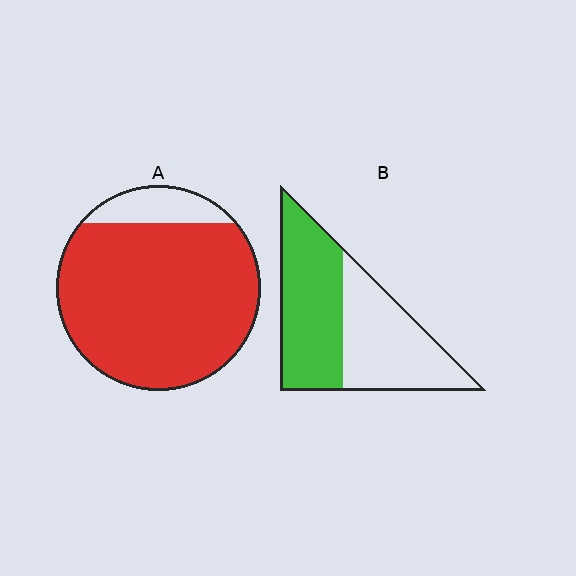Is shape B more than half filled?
Roughly half.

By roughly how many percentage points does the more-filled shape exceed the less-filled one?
By roughly 35 percentage points (A over B).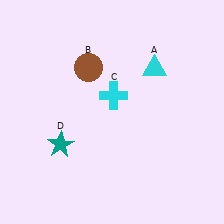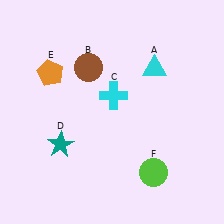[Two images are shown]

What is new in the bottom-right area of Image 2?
A lime circle (F) was added in the bottom-right area of Image 2.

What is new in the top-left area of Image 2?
An orange pentagon (E) was added in the top-left area of Image 2.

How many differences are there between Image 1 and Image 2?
There are 2 differences between the two images.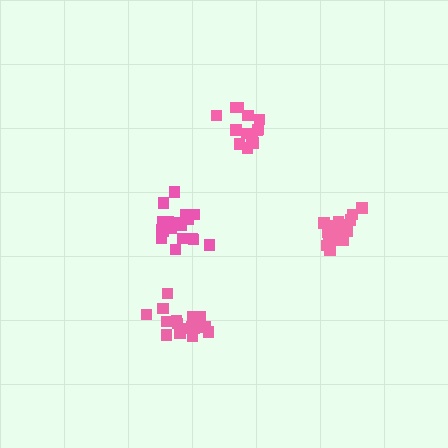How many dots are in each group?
Group 1: 13 dots, Group 2: 18 dots, Group 3: 16 dots, Group 4: 16 dots (63 total).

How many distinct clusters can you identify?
There are 4 distinct clusters.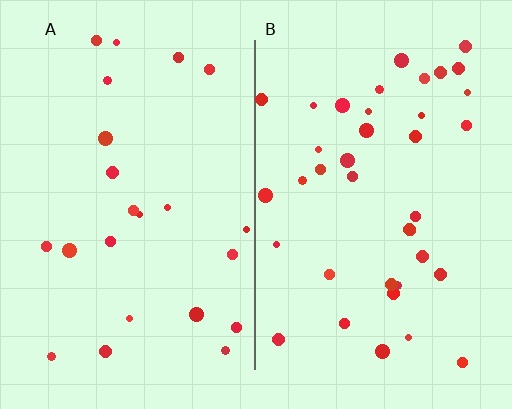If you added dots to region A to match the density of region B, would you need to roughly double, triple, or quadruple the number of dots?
Approximately double.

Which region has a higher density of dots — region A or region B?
B (the right).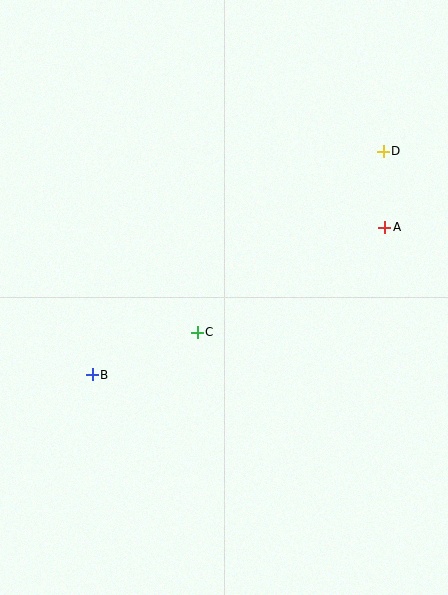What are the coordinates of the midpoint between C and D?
The midpoint between C and D is at (290, 242).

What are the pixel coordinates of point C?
Point C is at (197, 332).